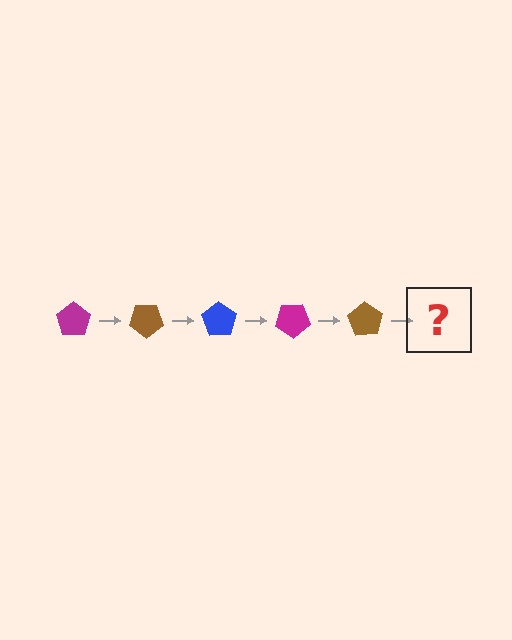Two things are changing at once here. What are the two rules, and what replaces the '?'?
The two rules are that it rotates 35 degrees each step and the color cycles through magenta, brown, and blue. The '?' should be a blue pentagon, rotated 175 degrees from the start.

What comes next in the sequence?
The next element should be a blue pentagon, rotated 175 degrees from the start.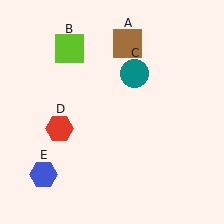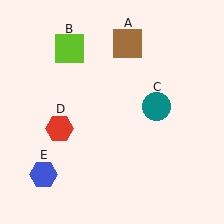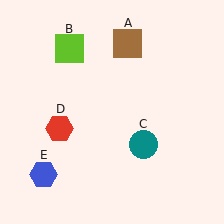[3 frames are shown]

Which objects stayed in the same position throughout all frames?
Brown square (object A) and lime square (object B) and red hexagon (object D) and blue hexagon (object E) remained stationary.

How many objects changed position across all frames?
1 object changed position: teal circle (object C).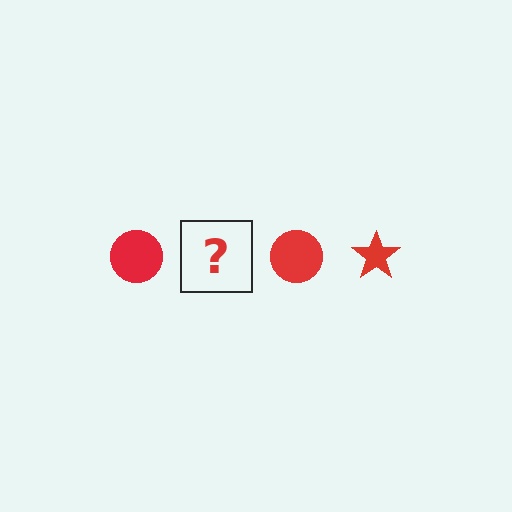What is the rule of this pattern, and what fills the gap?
The rule is that the pattern cycles through circle, star shapes in red. The gap should be filled with a red star.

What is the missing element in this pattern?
The missing element is a red star.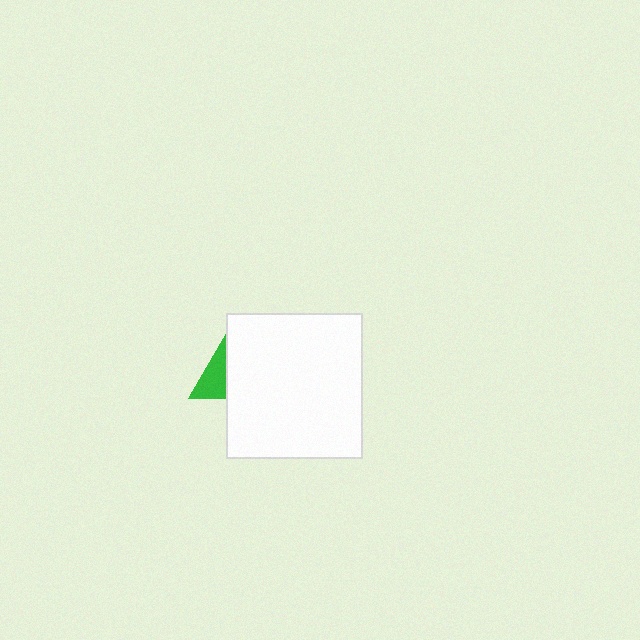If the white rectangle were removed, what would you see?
You would see the complete green triangle.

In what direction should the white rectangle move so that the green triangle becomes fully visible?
The white rectangle should move right. That is the shortest direction to clear the overlap and leave the green triangle fully visible.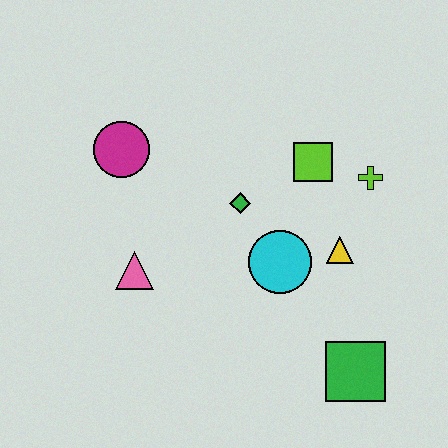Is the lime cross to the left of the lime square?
No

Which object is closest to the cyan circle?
The yellow triangle is closest to the cyan circle.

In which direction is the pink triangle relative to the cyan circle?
The pink triangle is to the left of the cyan circle.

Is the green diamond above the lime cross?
No